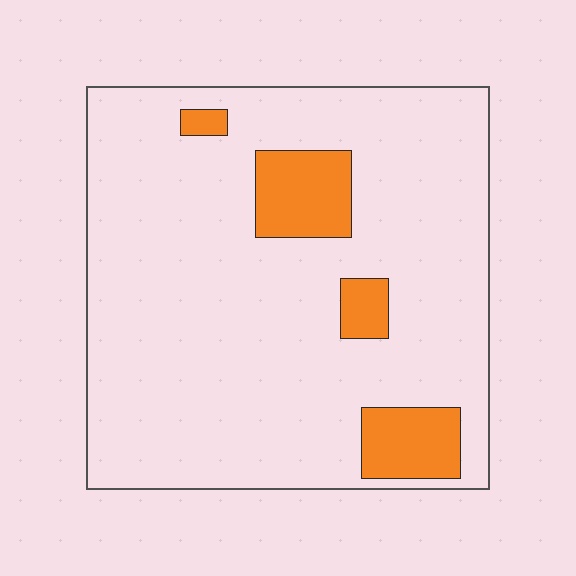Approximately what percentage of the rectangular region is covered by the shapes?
Approximately 10%.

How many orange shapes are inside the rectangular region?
4.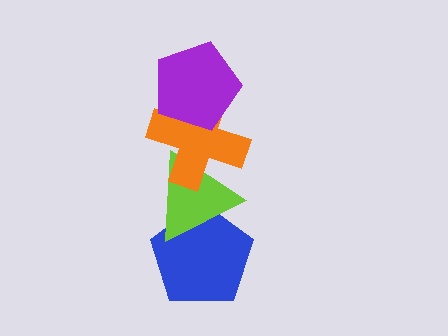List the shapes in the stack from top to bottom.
From top to bottom: the purple pentagon, the orange cross, the lime triangle, the blue pentagon.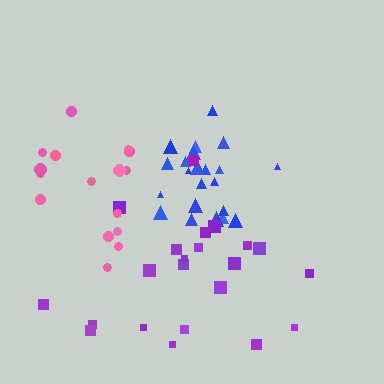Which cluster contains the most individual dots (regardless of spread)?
Blue (23).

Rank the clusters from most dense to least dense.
blue, pink, purple.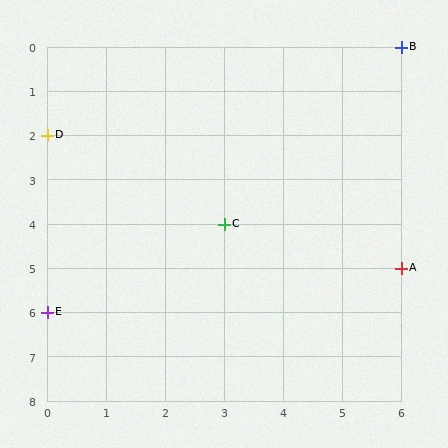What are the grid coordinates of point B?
Point B is at grid coordinates (6, 0).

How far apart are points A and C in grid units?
Points A and C are 3 columns and 1 row apart (about 3.2 grid units diagonally).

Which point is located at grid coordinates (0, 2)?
Point D is at (0, 2).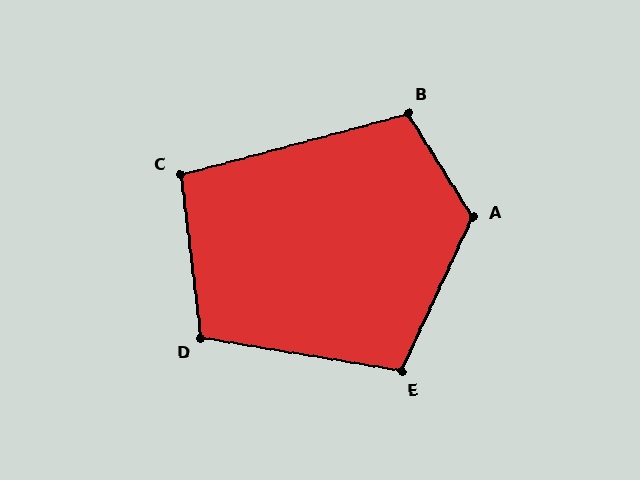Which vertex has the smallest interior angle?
C, at approximately 98 degrees.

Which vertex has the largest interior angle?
A, at approximately 123 degrees.